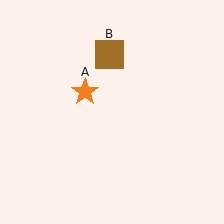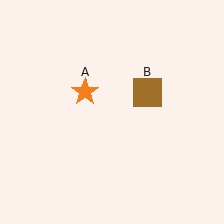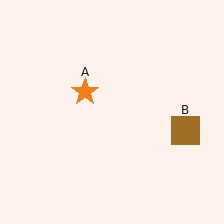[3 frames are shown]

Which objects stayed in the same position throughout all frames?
Orange star (object A) remained stationary.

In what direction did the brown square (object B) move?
The brown square (object B) moved down and to the right.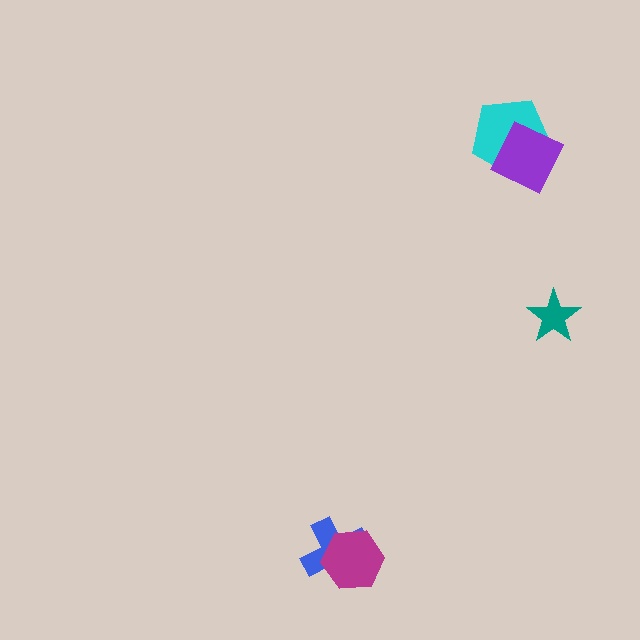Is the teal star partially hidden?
No, no other shape covers it.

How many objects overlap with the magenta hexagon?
1 object overlaps with the magenta hexagon.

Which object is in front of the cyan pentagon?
The purple square is in front of the cyan pentagon.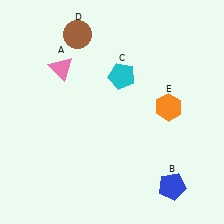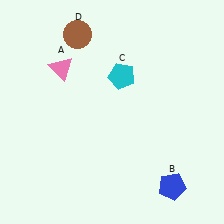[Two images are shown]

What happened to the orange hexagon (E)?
The orange hexagon (E) was removed in Image 2. It was in the top-right area of Image 1.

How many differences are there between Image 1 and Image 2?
There is 1 difference between the two images.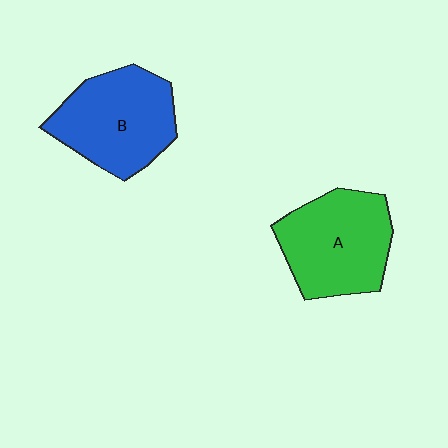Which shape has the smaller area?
Shape A (green).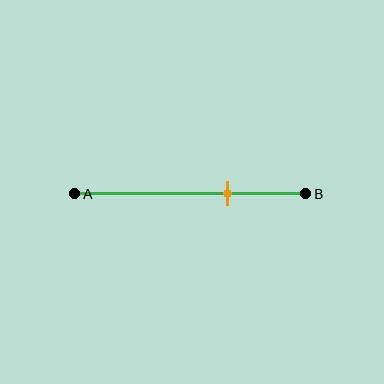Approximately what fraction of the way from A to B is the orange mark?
The orange mark is approximately 65% of the way from A to B.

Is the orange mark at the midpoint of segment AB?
No, the mark is at about 65% from A, not at the 50% midpoint.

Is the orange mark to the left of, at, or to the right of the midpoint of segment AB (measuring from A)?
The orange mark is to the right of the midpoint of segment AB.